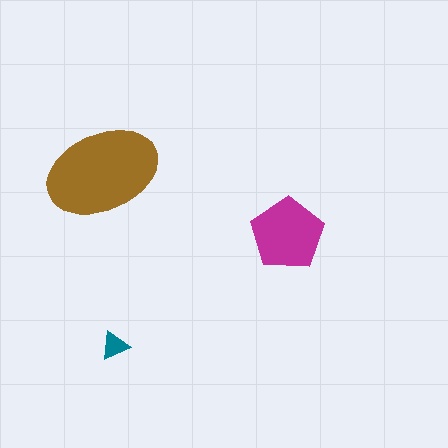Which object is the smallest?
The teal triangle.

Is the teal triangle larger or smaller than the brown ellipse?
Smaller.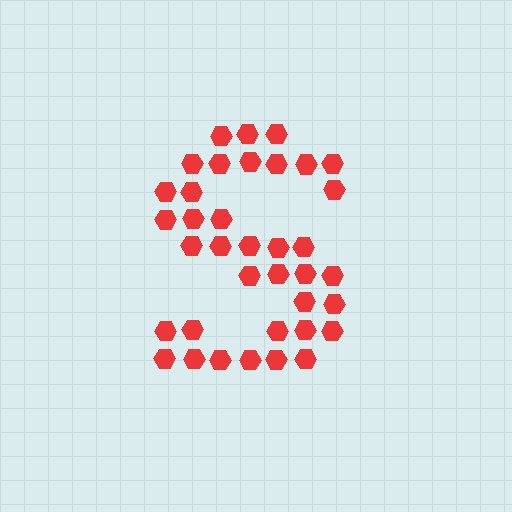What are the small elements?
The small elements are hexagons.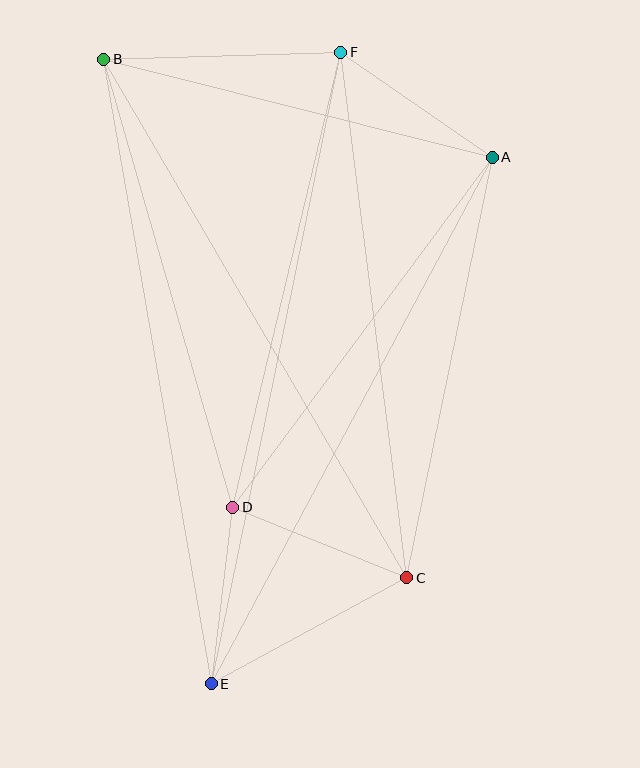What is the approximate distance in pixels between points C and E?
The distance between C and E is approximately 222 pixels.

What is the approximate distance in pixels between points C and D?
The distance between C and D is approximately 188 pixels.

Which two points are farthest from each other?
Points E and F are farthest from each other.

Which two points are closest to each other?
Points D and E are closest to each other.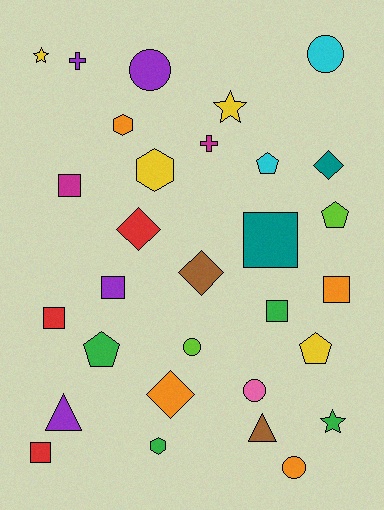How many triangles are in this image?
There are 2 triangles.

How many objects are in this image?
There are 30 objects.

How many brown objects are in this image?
There are 2 brown objects.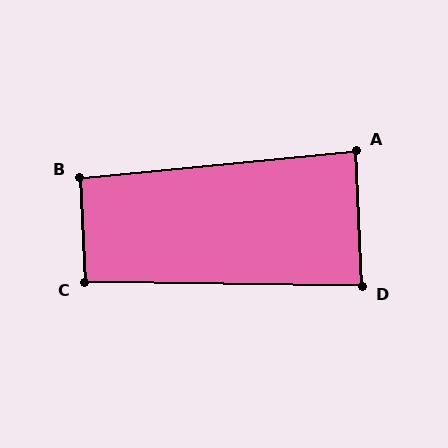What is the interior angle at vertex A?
Approximately 87 degrees (approximately right).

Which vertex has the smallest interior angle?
D, at approximately 87 degrees.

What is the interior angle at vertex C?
Approximately 93 degrees (approximately right).